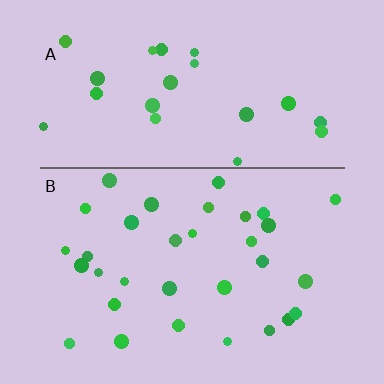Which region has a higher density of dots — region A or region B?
B (the bottom).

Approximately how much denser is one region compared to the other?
Approximately 1.3× — region B over region A.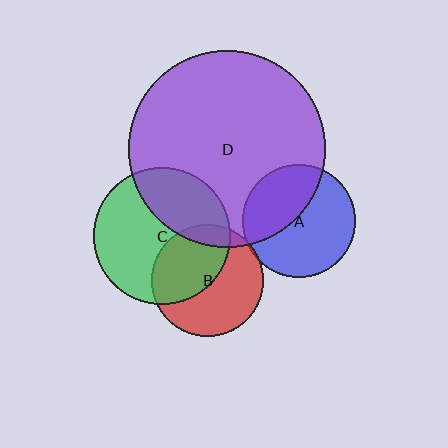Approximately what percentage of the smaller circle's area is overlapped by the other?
Approximately 40%.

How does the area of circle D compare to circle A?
Approximately 3.0 times.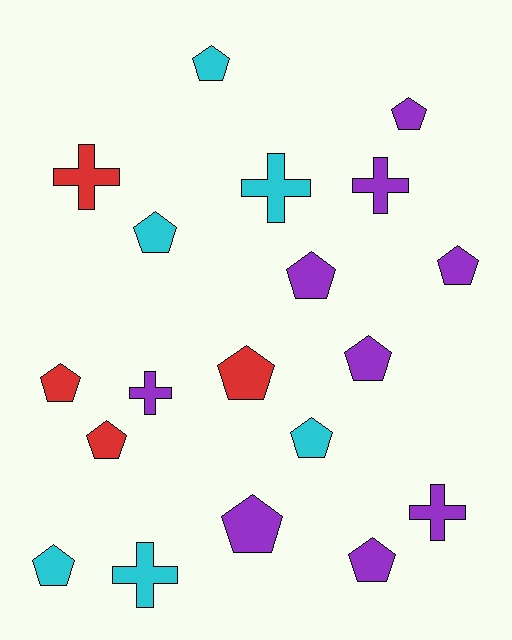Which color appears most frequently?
Purple, with 9 objects.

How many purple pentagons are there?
There are 6 purple pentagons.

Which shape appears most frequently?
Pentagon, with 13 objects.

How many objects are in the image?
There are 19 objects.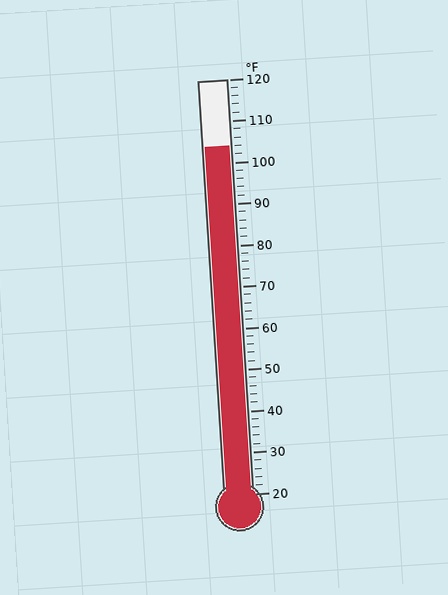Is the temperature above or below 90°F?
The temperature is above 90°F.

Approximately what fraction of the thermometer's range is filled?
The thermometer is filled to approximately 85% of its range.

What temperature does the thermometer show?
The thermometer shows approximately 104°F.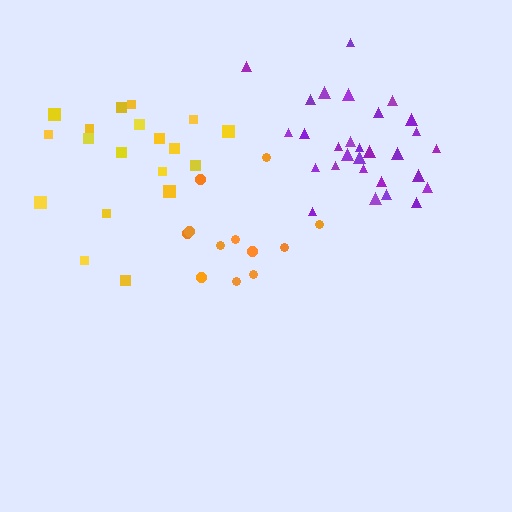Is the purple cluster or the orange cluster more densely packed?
Purple.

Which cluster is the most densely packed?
Purple.